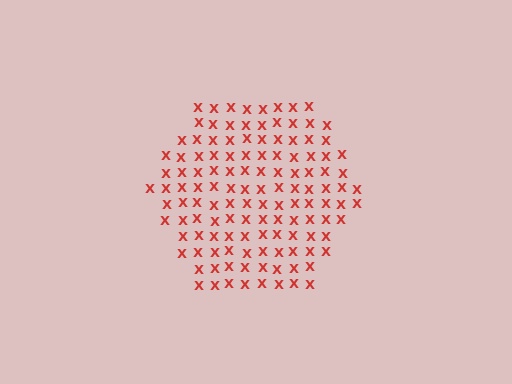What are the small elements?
The small elements are letter X's.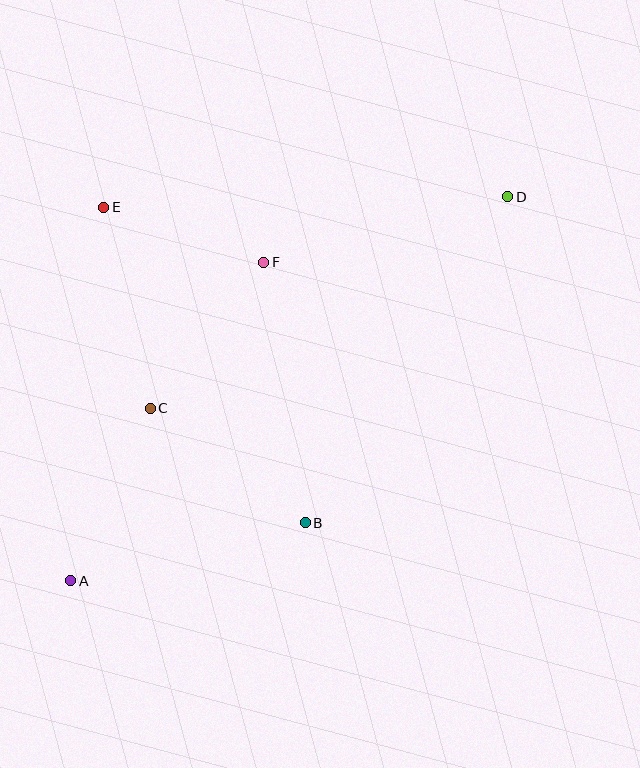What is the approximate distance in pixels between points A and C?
The distance between A and C is approximately 190 pixels.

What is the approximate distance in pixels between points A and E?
The distance between A and E is approximately 375 pixels.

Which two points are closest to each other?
Points E and F are closest to each other.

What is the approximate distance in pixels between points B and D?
The distance between B and D is approximately 384 pixels.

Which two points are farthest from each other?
Points A and D are farthest from each other.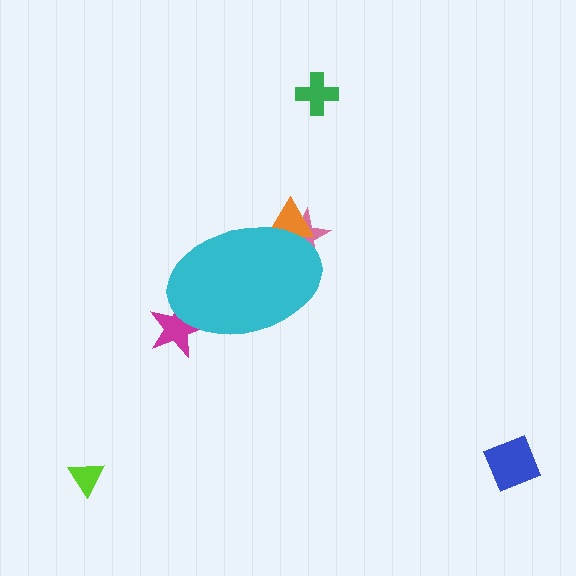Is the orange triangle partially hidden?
Yes, the orange triangle is partially hidden behind the cyan ellipse.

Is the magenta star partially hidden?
Yes, the magenta star is partially hidden behind the cyan ellipse.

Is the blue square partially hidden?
No, the blue square is fully visible.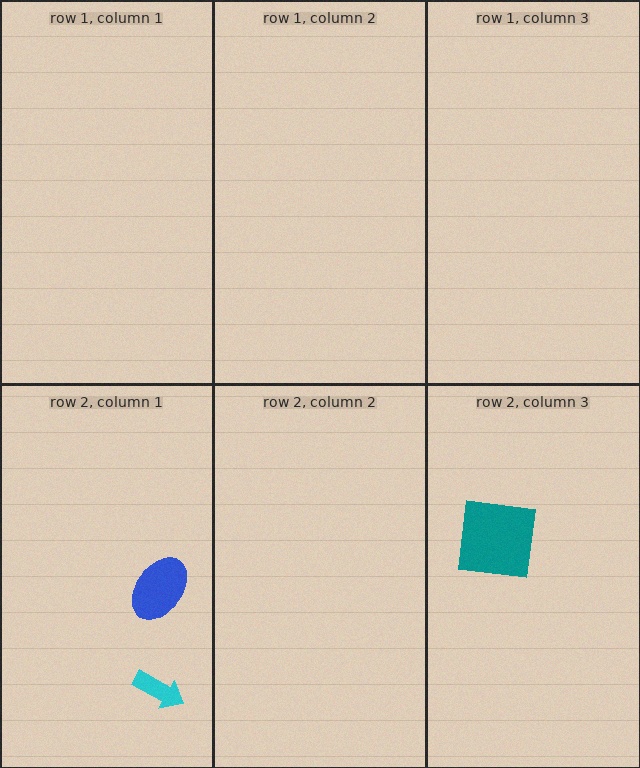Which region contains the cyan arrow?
The row 2, column 1 region.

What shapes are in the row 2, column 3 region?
The teal square.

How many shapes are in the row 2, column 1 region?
2.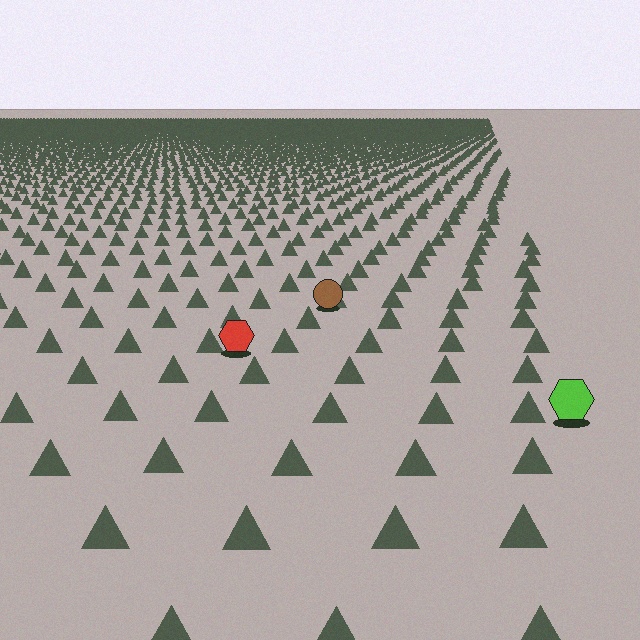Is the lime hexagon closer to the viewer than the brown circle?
Yes. The lime hexagon is closer — you can tell from the texture gradient: the ground texture is coarser near it.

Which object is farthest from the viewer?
The brown circle is farthest from the viewer. It appears smaller and the ground texture around it is denser.